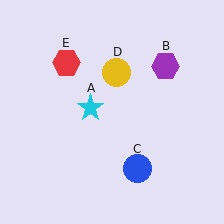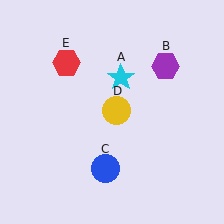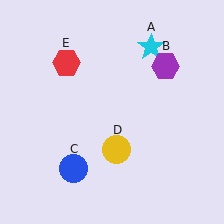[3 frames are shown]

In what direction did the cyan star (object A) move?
The cyan star (object A) moved up and to the right.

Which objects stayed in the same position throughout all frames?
Purple hexagon (object B) and red hexagon (object E) remained stationary.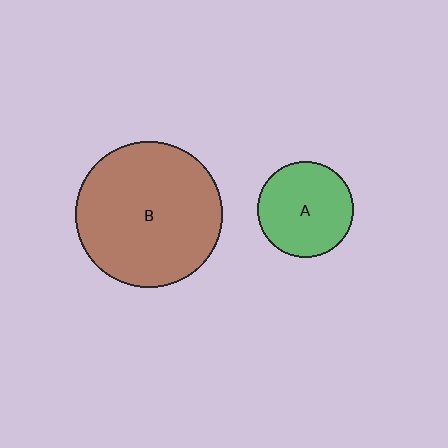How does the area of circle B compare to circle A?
Approximately 2.3 times.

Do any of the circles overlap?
No, none of the circles overlap.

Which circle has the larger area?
Circle B (brown).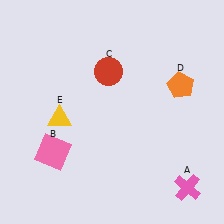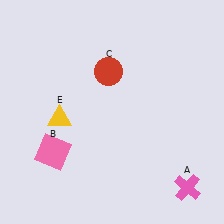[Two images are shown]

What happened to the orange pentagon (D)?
The orange pentagon (D) was removed in Image 2. It was in the top-right area of Image 1.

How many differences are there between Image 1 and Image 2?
There is 1 difference between the two images.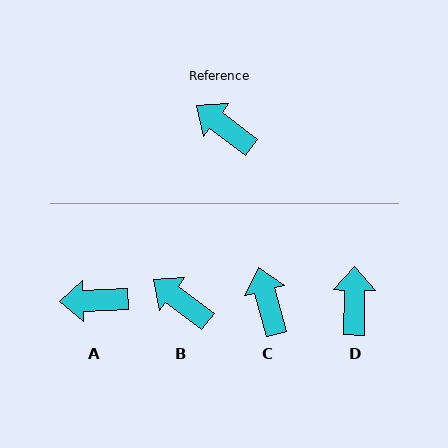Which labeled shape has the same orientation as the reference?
B.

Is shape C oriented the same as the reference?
No, it is off by about 38 degrees.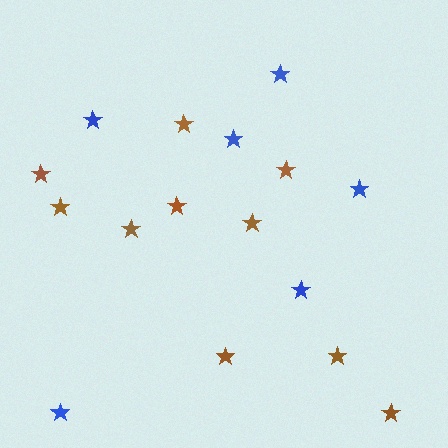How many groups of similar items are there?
There are 2 groups: one group of brown stars (10) and one group of blue stars (6).